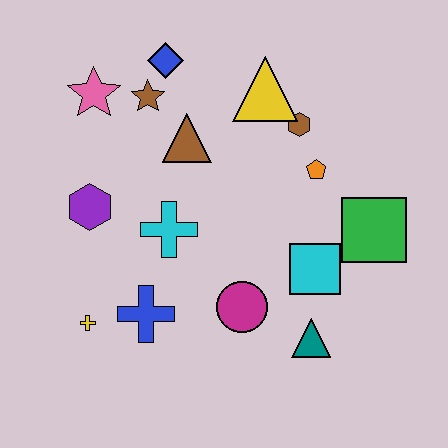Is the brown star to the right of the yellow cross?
Yes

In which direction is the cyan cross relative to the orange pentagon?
The cyan cross is to the left of the orange pentagon.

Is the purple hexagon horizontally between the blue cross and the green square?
No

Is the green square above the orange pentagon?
No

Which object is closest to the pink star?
The brown star is closest to the pink star.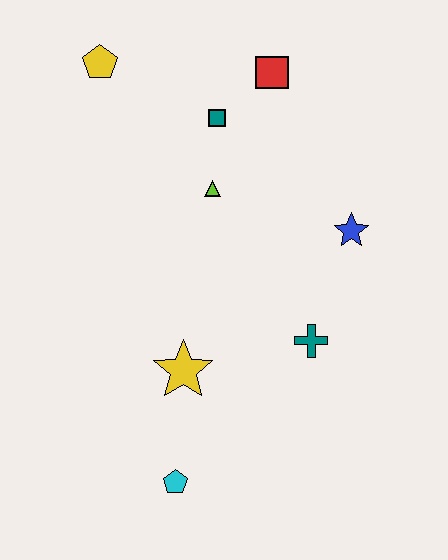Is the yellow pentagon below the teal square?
No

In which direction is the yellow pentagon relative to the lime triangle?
The yellow pentagon is above the lime triangle.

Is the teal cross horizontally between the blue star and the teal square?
Yes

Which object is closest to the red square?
The teal square is closest to the red square.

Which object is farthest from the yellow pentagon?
The cyan pentagon is farthest from the yellow pentagon.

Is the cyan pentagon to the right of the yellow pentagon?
Yes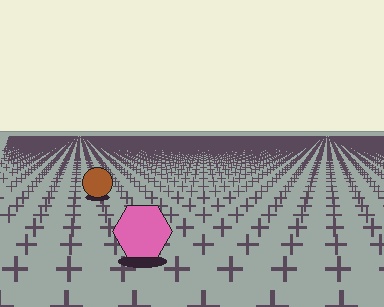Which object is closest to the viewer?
The pink hexagon is closest. The texture marks near it are larger and more spread out.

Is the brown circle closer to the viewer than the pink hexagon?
No. The pink hexagon is closer — you can tell from the texture gradient: the ground texture is coarser near it.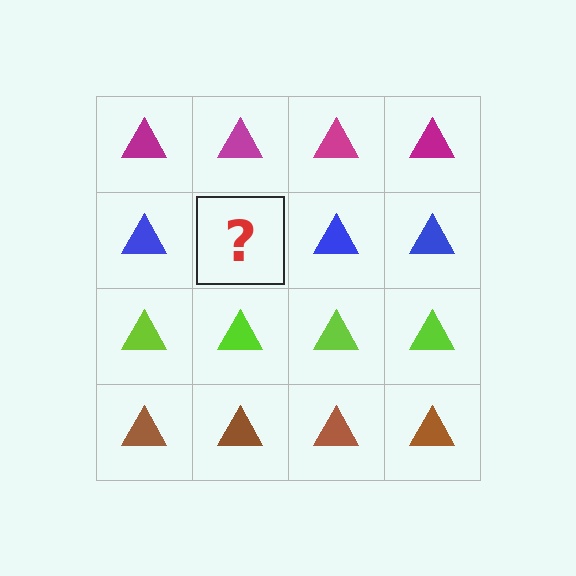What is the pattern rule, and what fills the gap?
The rule is that each row has a consistent color. The gap should be filled with a blue triangle.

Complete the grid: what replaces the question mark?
The question mark should be replaced with a blue triangle.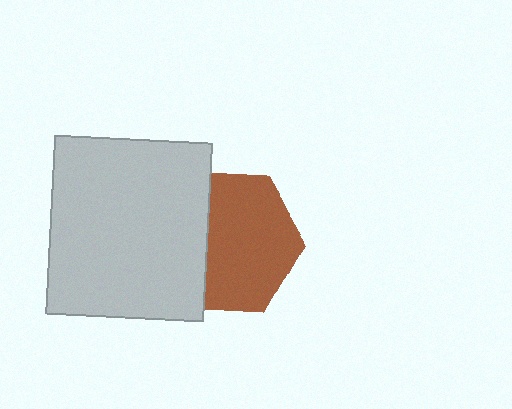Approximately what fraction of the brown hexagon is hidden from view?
Roughly 33% of the brown hexagon is hidden behind the light gray rectangle.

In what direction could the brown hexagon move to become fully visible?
The brown hexagon could move right. That would shift it out from behind the light gray rectangle entirely.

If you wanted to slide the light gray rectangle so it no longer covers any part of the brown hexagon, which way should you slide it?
Slide it left — that is the most direct way to separate the two shapes.